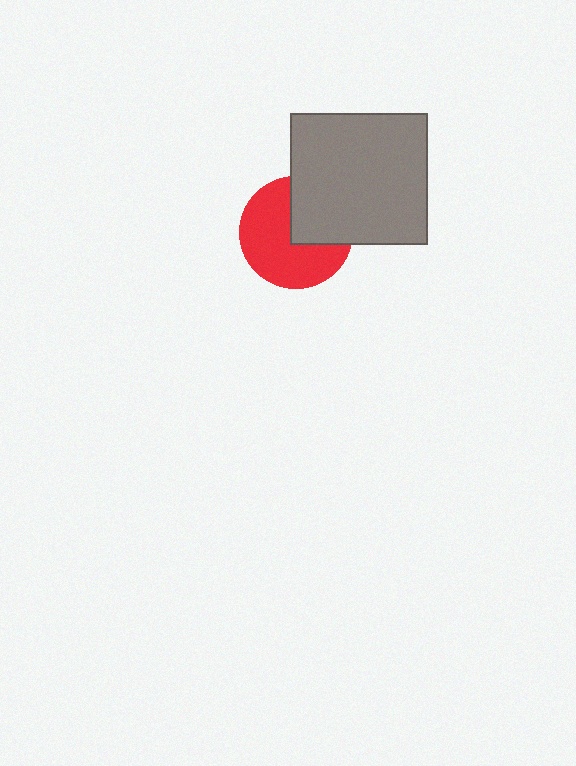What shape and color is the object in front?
The object in front is a gray rectangle.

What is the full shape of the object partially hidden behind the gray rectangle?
The partially hidden object is a red circle.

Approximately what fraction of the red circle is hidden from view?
Roughly 37% of the red circle is hidden behind the gray rectangle.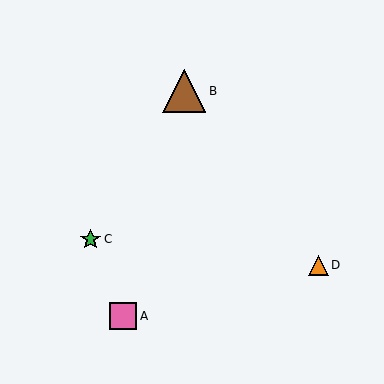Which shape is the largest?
The brown triangle (labeled B) is the largest.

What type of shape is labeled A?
Shape A is a pink square.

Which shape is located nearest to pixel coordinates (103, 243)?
The green star (labeled C) at (90, 239) is nearest to that location.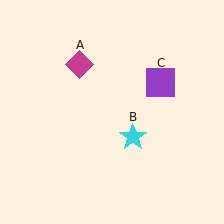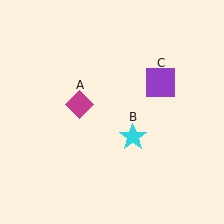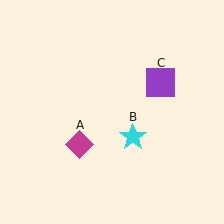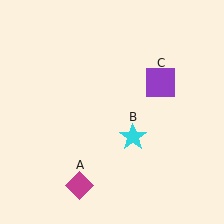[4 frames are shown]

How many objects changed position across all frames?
1 object changed position: magenta diamond (object A).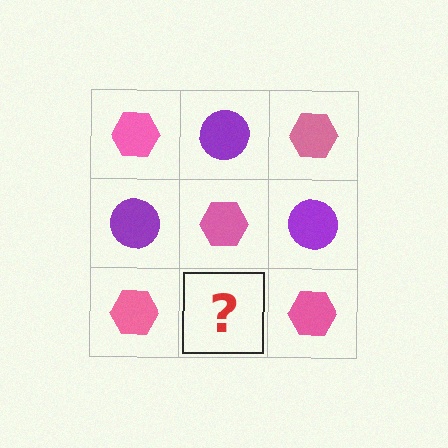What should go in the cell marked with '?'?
The missing cell should contain a purple circle.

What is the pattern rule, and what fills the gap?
The rule is that it alternates pink hexagon and purple circle in a checkerboard pattern. The gap should be filled with a purple circle.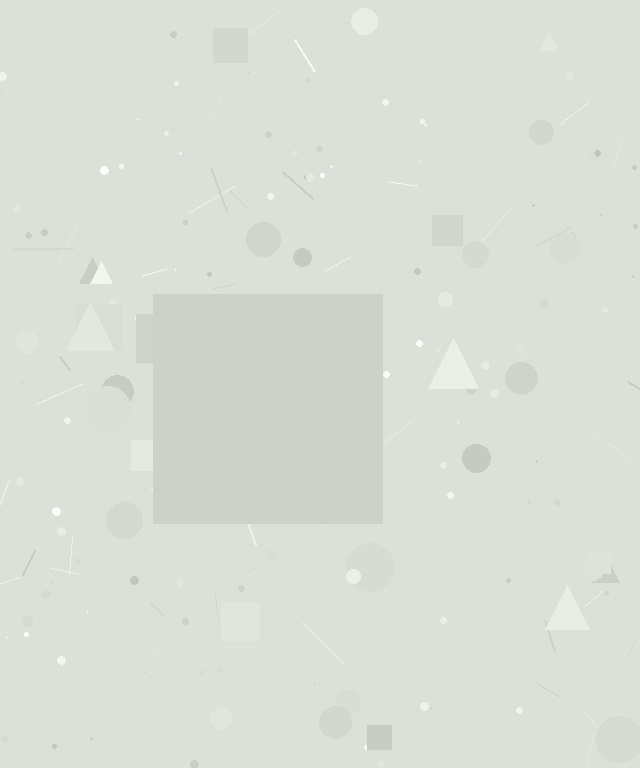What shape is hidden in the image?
A square is hidden in the image.